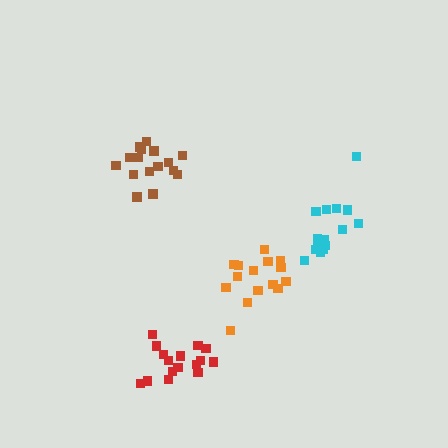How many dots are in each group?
Group 1: 15 dots, Group 2: 16 dots, Group 3: 17 dots, Group 4: 15 dots (63 total).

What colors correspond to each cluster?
The clusters are colored: orange, brown, red, cyan.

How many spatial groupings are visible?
There are 4 spatial groupings.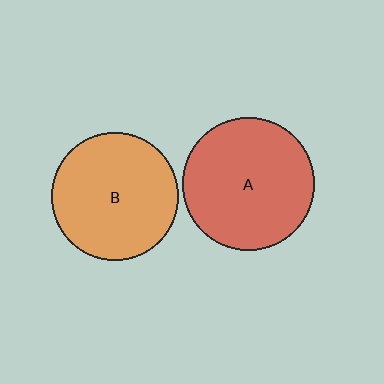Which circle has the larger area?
Circle A (red).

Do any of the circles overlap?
No, none of the circles overlap.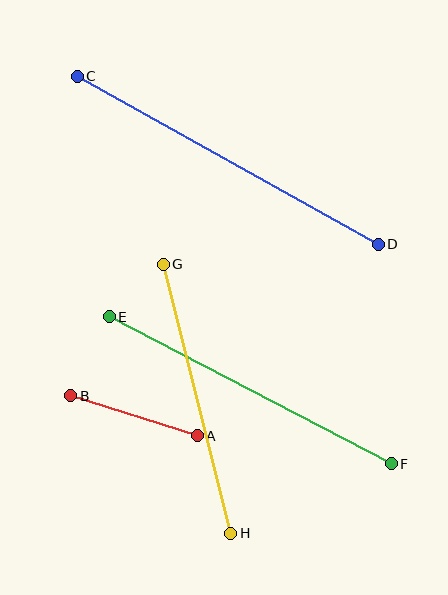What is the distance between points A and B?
The distance is approximately 133 pixels.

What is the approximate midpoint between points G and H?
The midpoint is at approximately (197, 399) pixels.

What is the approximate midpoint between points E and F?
The midpoint is at approximately (250, 390) pixels.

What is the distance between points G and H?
The distance is approximately 277 pixels.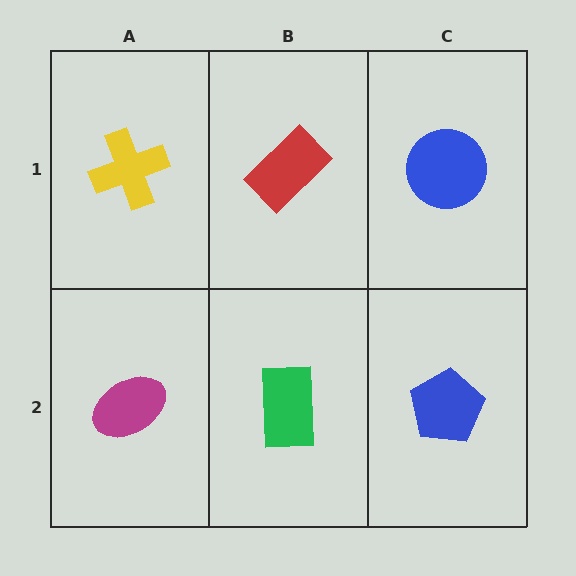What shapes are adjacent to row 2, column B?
A red rectangle (row 1, column B), a magenta ellipse (row 2, column A), a blue pentagon (row 2, column C).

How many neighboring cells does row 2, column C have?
2.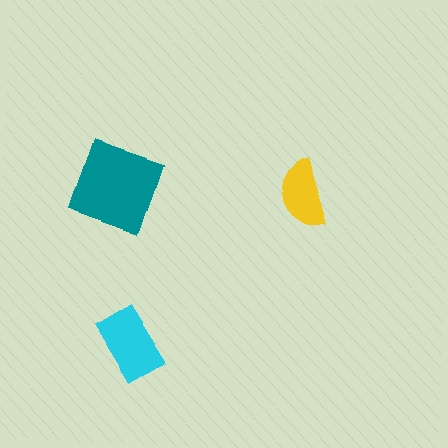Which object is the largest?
The teal diamond.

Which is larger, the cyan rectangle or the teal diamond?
The teal diamond.